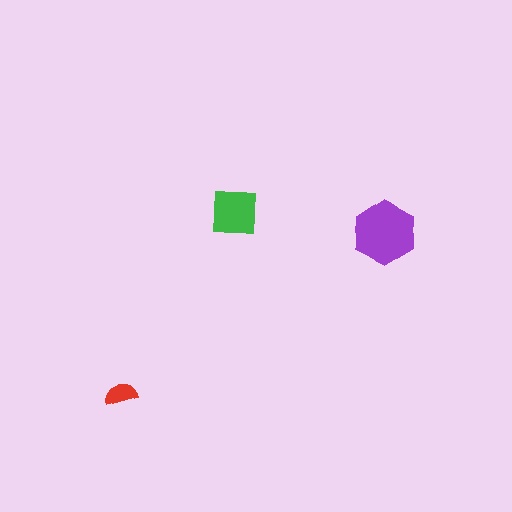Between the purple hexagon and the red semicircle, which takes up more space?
The purple hexagon.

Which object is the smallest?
The red semicircle.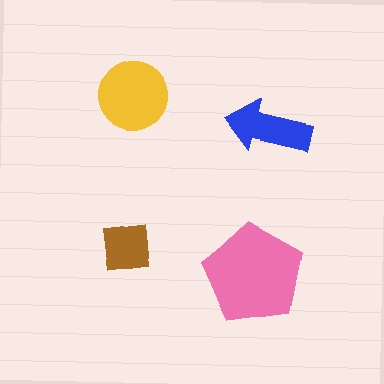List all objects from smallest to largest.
The brown square, the blue arrow, the yellow circle, the pink pentagon.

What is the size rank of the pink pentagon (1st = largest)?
1st.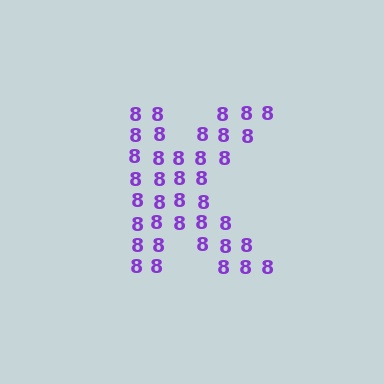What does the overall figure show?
The overall figure shows the letter K.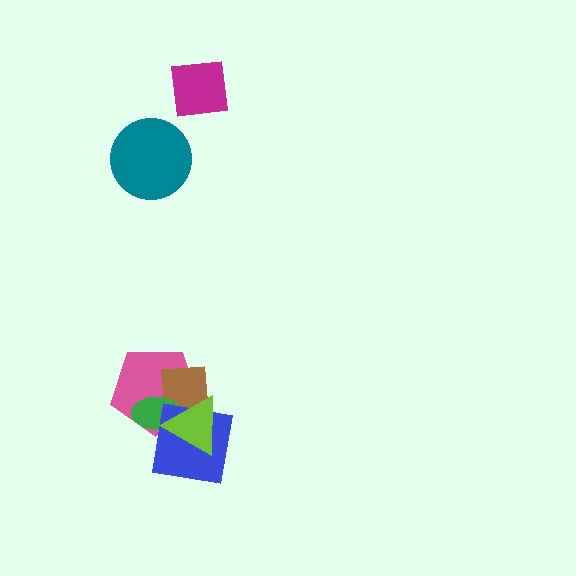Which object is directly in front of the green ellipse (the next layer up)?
The blue square is directly in front of the green ellipse.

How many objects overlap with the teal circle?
0 objects overlap with the teal circle.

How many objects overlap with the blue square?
4 objects overlap with the blue square.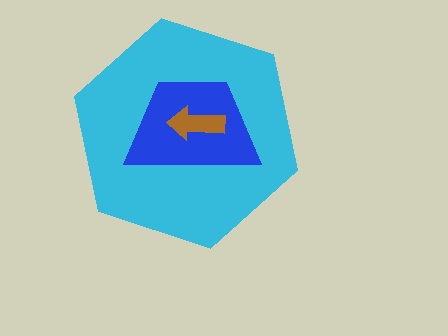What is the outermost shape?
The cyan hexagon.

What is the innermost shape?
The brown arrow.